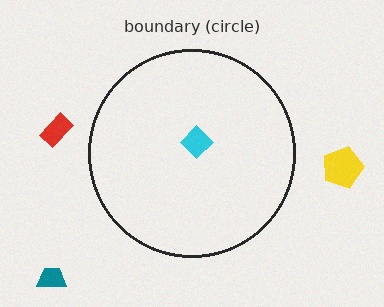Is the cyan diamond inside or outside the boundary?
Inside.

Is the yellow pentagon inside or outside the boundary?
Outside.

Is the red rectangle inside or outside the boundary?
Outside.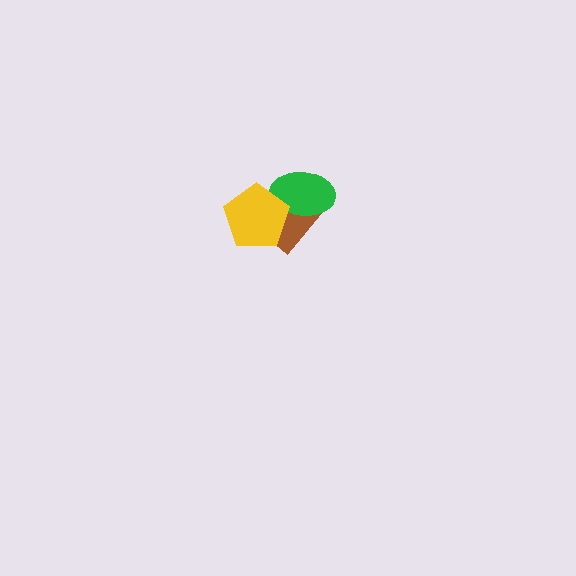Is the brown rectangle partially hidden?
Yes, it is partially covered by another shape.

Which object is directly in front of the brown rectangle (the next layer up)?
The green ellipse is directly in front of the brown rectangle.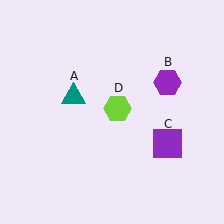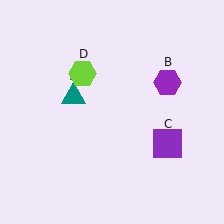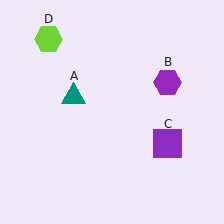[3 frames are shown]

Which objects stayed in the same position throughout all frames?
Teal triangle (object A) and purple hexagon (object B) and purple square (object C) remained stationary.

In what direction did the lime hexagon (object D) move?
The lime hexagon (object D) moved up and to the left.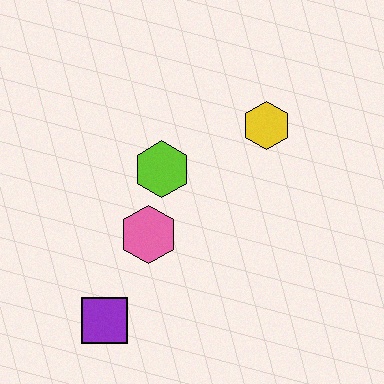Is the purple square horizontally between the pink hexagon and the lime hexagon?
No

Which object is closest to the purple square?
The pink hexagon is closest to the purple square.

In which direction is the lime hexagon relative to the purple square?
The lime hexagon is above the purple square.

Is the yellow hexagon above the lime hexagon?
Yes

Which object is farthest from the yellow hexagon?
The purple square is farthest from the yellow hexagon.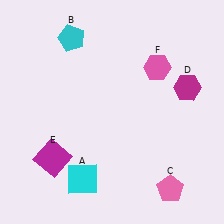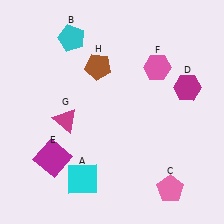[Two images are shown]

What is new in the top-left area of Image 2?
A brown pentagon (H) was added in the top-left area of Image 2.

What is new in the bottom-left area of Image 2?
A magenta triangle (G) was added in the bottom-left area of Image 2.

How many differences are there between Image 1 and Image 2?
There are 2 differences between the two images.